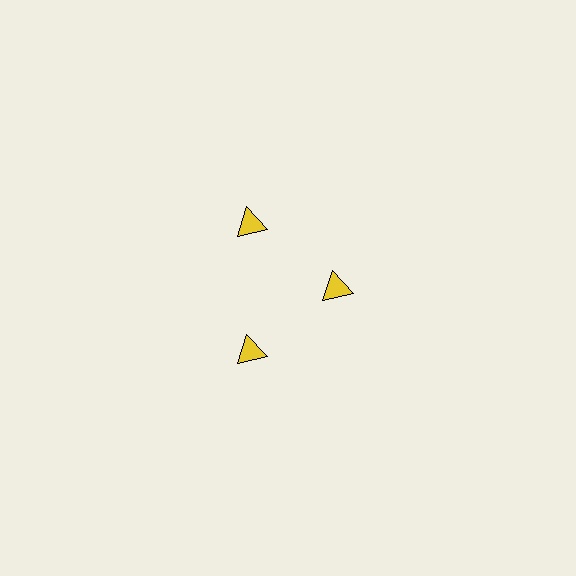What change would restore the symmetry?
The symmetry would be restored by moving it outward, back onto the ring so that all 3 triangles sit at equal angles and equal distance from the center.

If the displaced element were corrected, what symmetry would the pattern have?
It would have 3-fold rotational symmetry — the pattern would map onto itself every 120 degrees.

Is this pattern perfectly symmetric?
No. The 3 yellow triangles are arranged in a ring, but one element near the 3 o'clock position is pulled inward toward the center, breaking the 3-fold rotational symmetry.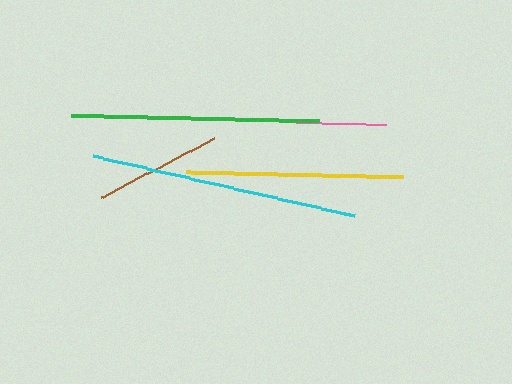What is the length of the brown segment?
The brown segment is approximately 127 pixels long.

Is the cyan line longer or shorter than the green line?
The cyan line is longer than the green line.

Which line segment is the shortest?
The pink line is the shortest at approximately 90 pixels.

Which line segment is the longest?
The cyan line is the longest at approximately 269 pixels.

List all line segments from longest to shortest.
From longest to shortest: cyan, green, yellow, brown, pink.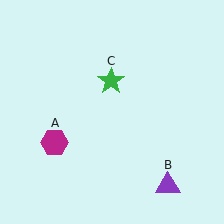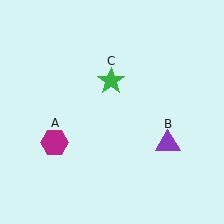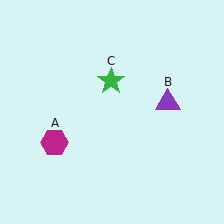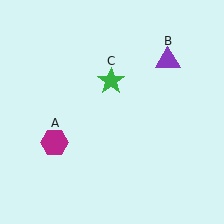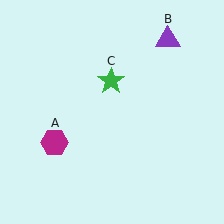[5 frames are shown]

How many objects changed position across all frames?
1 object changed position: purple triangle (object B).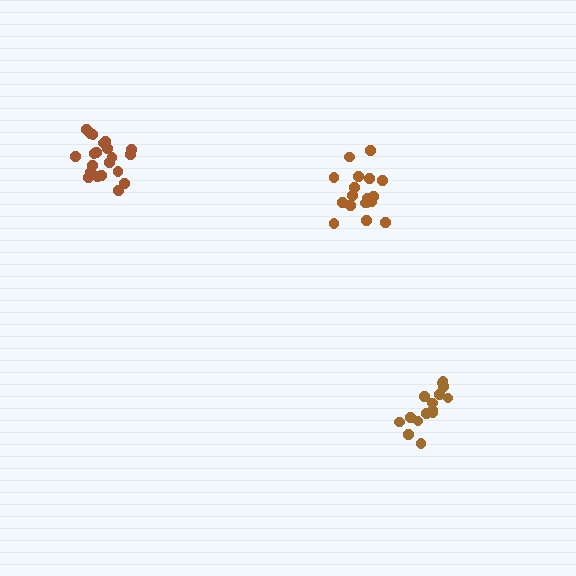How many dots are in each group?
Group 1: 18 dots, Group 2: 15 dots, Group 3: 21 dots (54 total).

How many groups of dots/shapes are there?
There are 3 groups.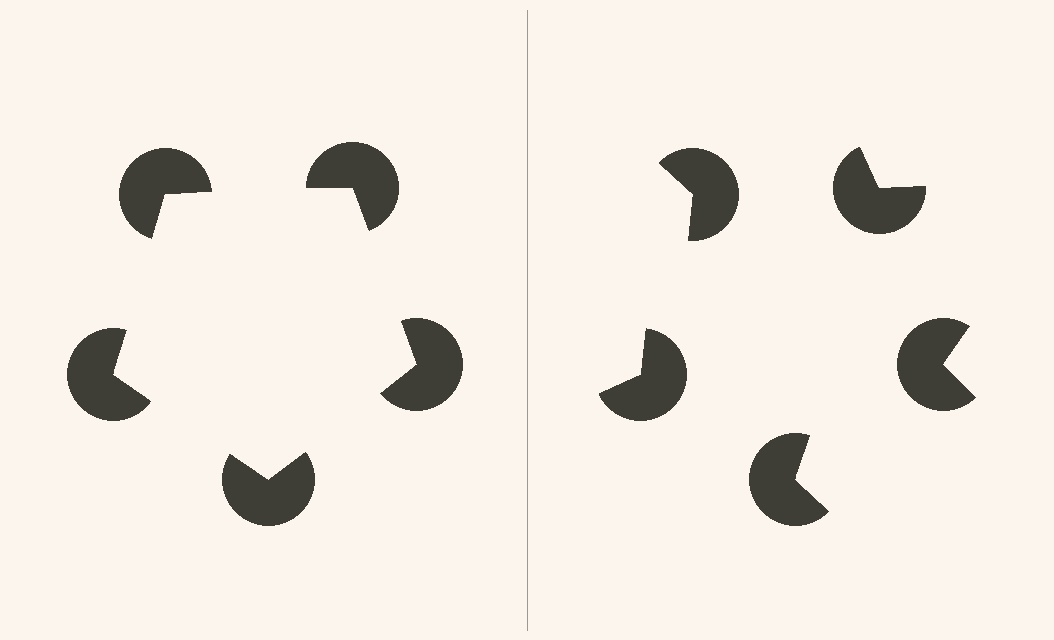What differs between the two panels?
The pac-man discs are positioned identically on both sides; only the wedge orientations differ. On the left they align to a pentagon; on the right they are misaligned.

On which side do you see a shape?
An illusory pentagon appears on the left side. On the right side the wedge cuts are rotated, so no coherent shape forms.